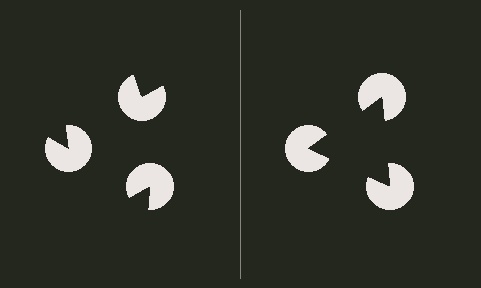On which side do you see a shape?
An illusory triangle appears on the right side. On the left side the wedge cuts are rotated, so no coherent shape forms.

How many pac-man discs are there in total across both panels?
6 — 3 on each side.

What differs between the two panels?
The pac-man discs are positioned identically on both sides; only the wedge orientations differ. On the right they align to a triangle; on the left they are misaligned.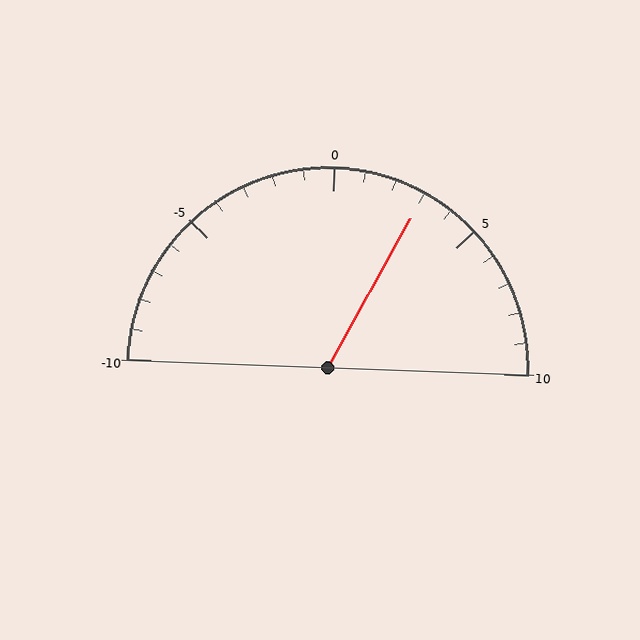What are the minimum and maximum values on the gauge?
The gauge ranges from -10 to 10.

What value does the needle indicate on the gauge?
The needle indicates approximately 3.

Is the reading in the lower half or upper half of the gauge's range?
The reading is in the upper half of the range (-10 to 10).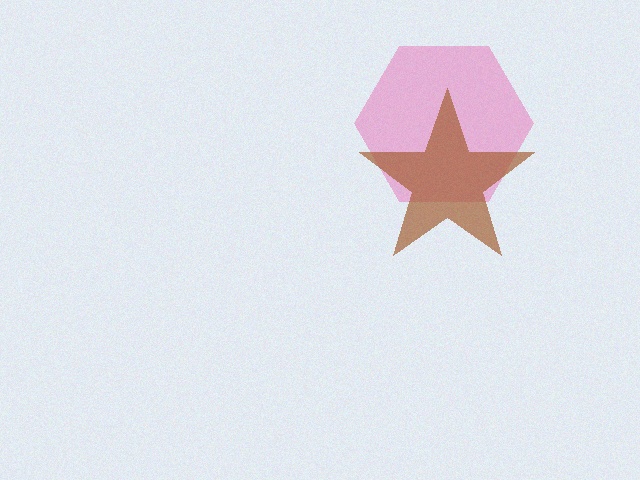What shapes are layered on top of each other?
The layered shapes are: a pink hexagon, a brown star.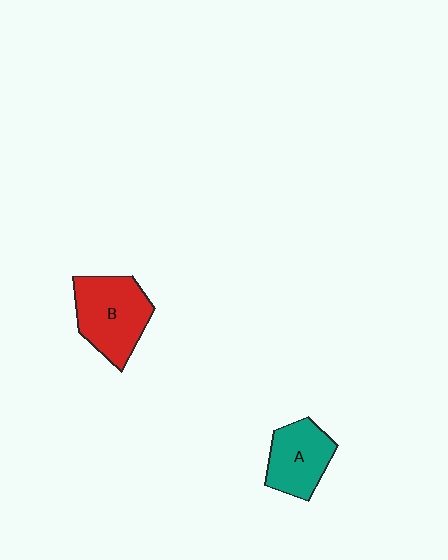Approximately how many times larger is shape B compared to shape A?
Approximately 1.3 times.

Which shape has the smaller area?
Shape A (teal).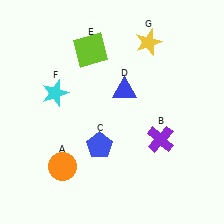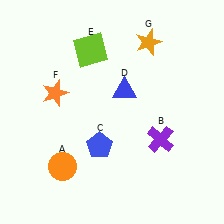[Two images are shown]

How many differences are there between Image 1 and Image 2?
There are 2 differences between the two images.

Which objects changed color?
F changed from cyan to orange. G changed from yellow to orange.